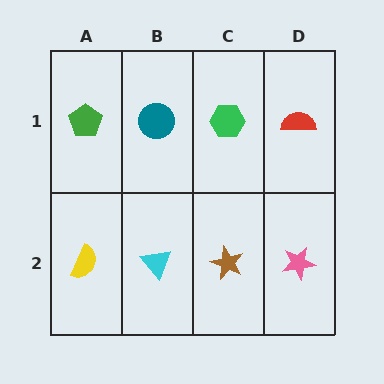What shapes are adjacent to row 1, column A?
A yellow semicircle (row 2, column A), a teal circle (row 1, column B).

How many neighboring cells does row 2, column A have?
2.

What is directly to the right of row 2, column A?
A cyan triangle.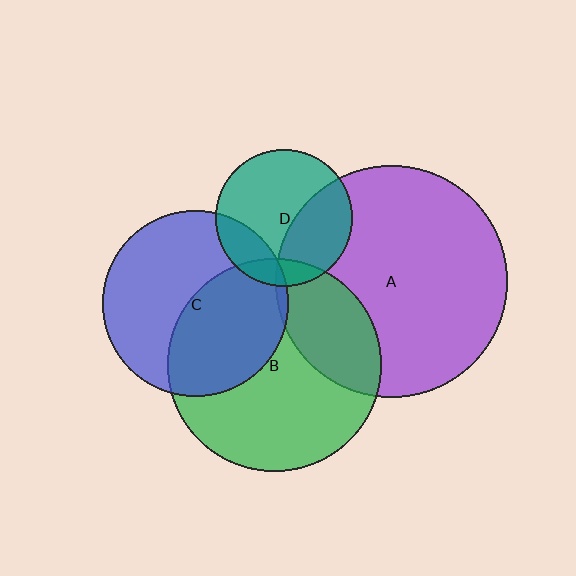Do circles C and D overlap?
Yes.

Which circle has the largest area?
Circle A (purple).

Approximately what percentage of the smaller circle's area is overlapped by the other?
Approximately 20%.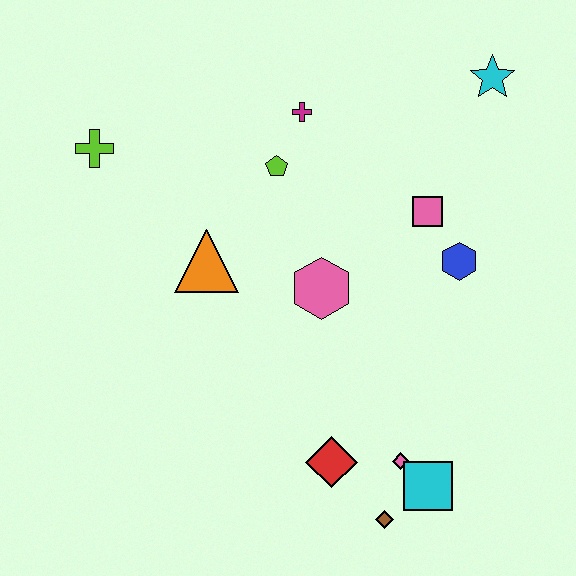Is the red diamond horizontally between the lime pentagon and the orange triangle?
No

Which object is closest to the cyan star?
The pink square is closest to the cyan star.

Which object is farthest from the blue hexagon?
The lime cross is farthest from the blue hexagon.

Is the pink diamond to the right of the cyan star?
No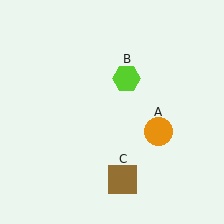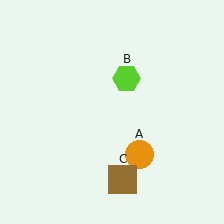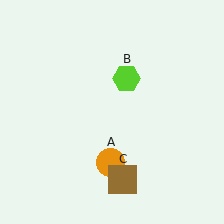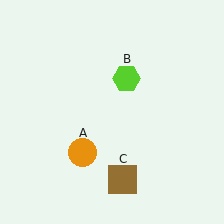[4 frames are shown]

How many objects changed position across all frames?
1 object changed position: orange circle (object A).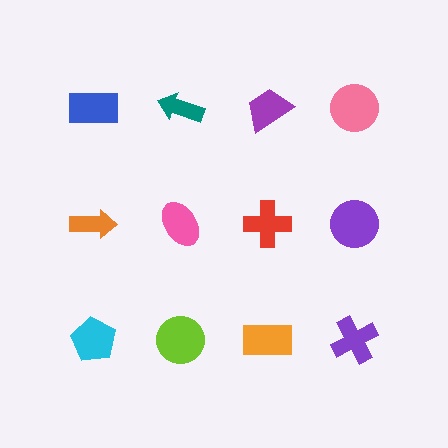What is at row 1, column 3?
A purple trapezoid.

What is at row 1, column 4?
A pink circle.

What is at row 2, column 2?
A pink ellipse.